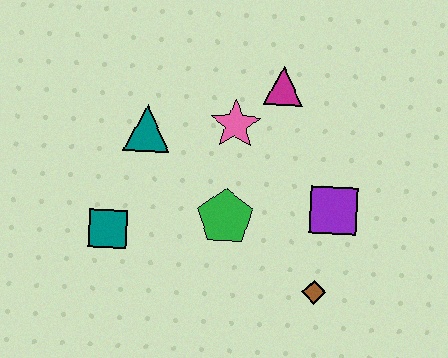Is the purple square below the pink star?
Yes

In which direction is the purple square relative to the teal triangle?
The purple square is to the right of the teal triangle.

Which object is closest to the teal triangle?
The pink star is closest to the teal triangle.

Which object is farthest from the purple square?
The teal square is farthest from the purple square.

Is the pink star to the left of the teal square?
No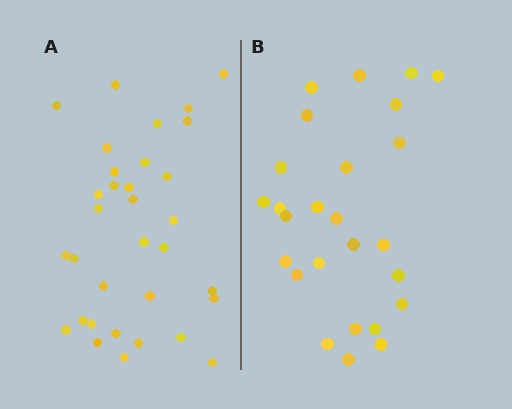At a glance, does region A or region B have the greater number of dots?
Region A (the left region) has more dots.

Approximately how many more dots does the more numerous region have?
Region A has roughly 8 or so more dots than region B.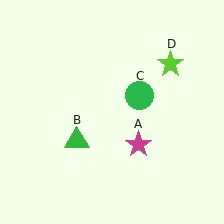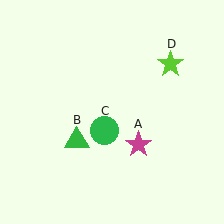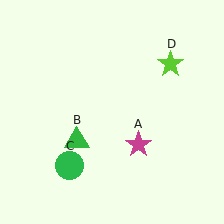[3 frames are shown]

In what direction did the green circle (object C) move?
The green circle (object C) moved down and to the left.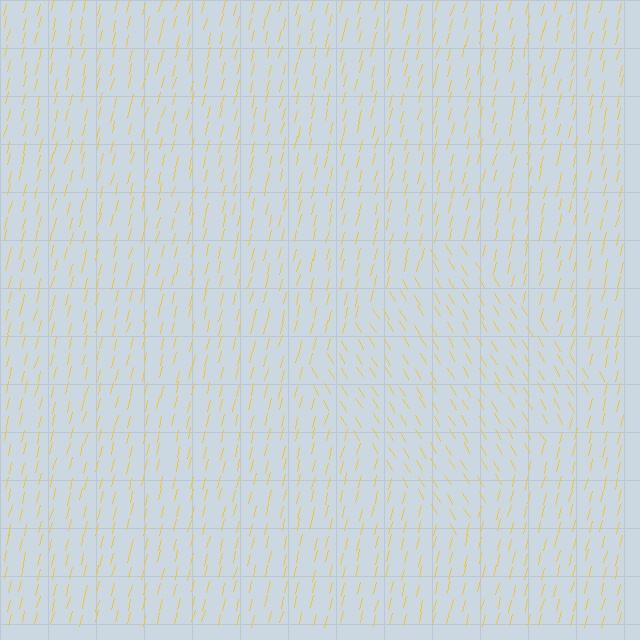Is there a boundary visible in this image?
Yes, there is a texture boundary formed by a change in line orientation.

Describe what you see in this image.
The image is filled with small yellow line segments. A diamond region in the image has lines oriented differently from the surrounding lines, creating a visible texture boundary.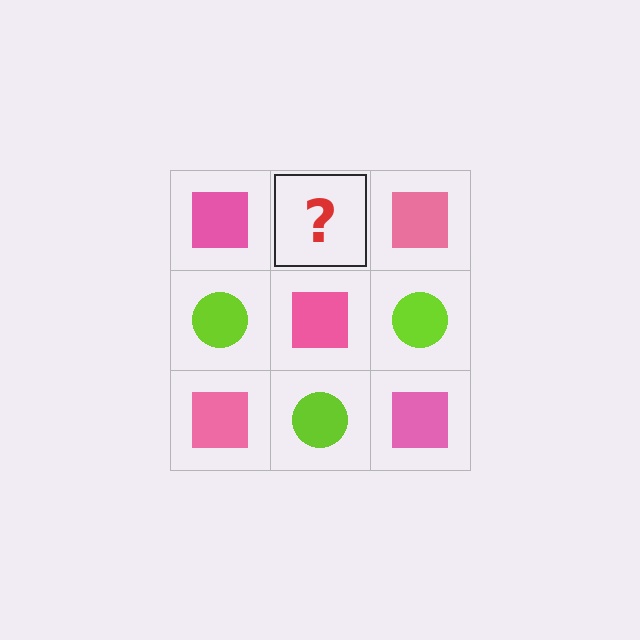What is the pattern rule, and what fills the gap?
The rule is that it alternates pink square and lime circle in a checkerboard pattern. The gap should be filled with a lime circle.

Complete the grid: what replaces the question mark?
The question mark should be replaced with a lime circle.